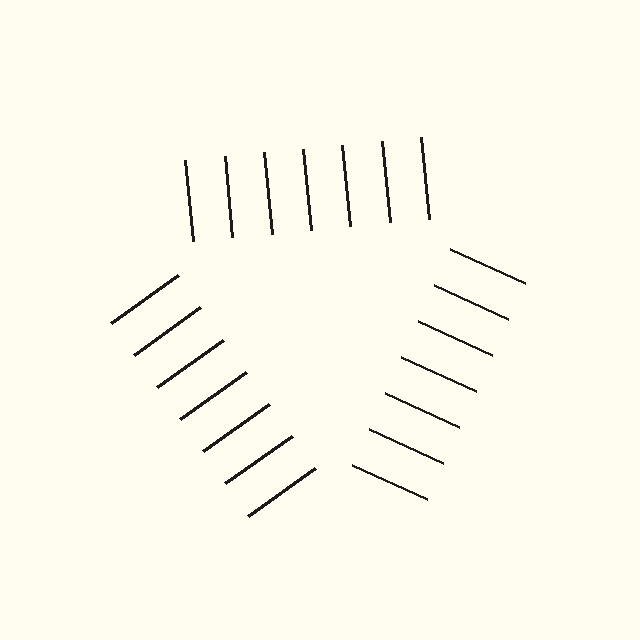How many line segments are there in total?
21 — 7 along each of the 3 edges.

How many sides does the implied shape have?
3 sides — the line-ends trace a triangle.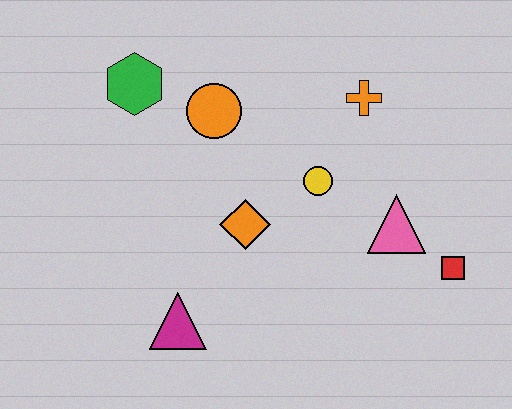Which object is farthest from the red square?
The green hexagon is farthest from the red square.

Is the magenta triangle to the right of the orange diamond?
No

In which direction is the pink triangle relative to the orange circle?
The pink triangle is to the right of the orange circle.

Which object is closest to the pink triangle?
The red square is closest to the pink triangle.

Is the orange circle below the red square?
No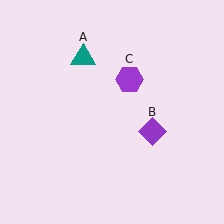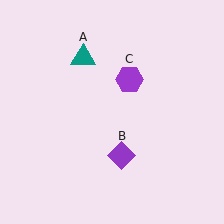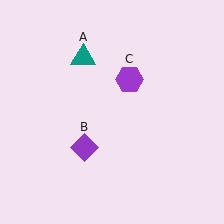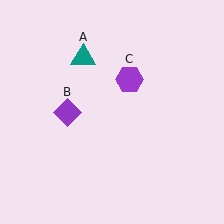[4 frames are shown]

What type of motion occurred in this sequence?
The purple diamond (object B) rotated clockwise around the center of the scene.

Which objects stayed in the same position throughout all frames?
Teal triangle (object A) and purple hexagon (object C) remained stationary.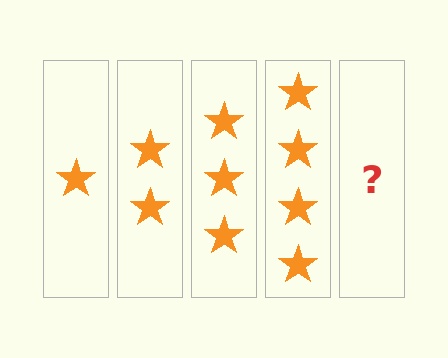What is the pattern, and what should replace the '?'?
The pattern is that each step adds one more star. The '?' should be 5 stars.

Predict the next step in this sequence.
The next step is 5 stars.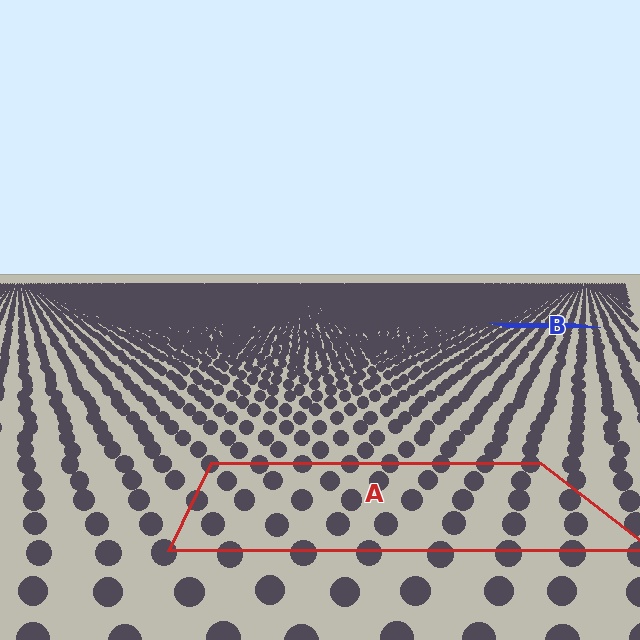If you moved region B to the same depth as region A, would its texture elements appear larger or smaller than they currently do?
They would appear larger. At a closer depth, the same texture elements are projected at a bigger on-screen size.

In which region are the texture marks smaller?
The texture marks are smaller in region B, because it is farther away.